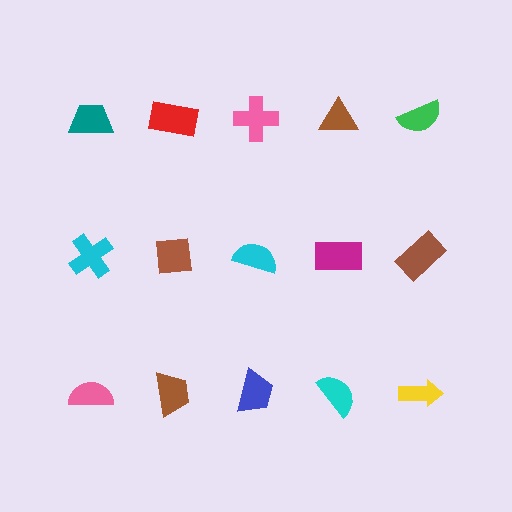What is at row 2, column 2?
A brown square.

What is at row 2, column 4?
A magenta rectangle.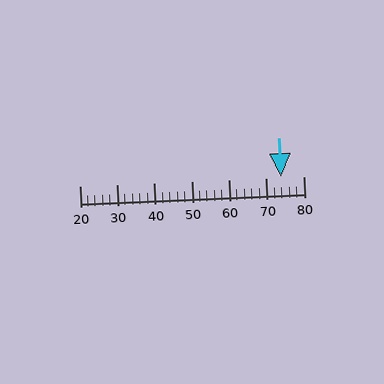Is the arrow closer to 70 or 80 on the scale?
The arrow is closer to 70.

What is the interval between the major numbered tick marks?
The major tick marks are spaced 10 units apart.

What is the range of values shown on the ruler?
The ruler shows values from 20 to 80.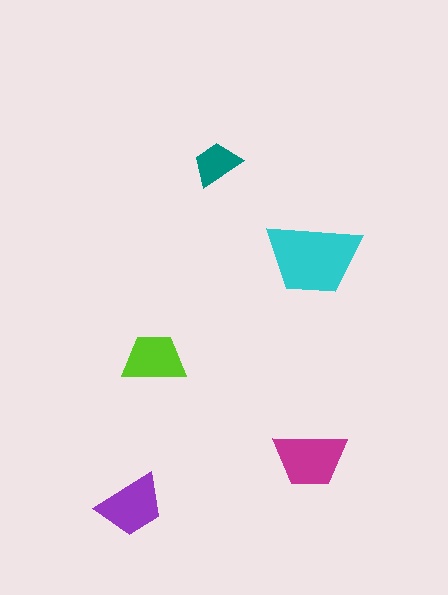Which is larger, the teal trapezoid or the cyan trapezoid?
The cyan one.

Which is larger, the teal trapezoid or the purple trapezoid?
The purple one.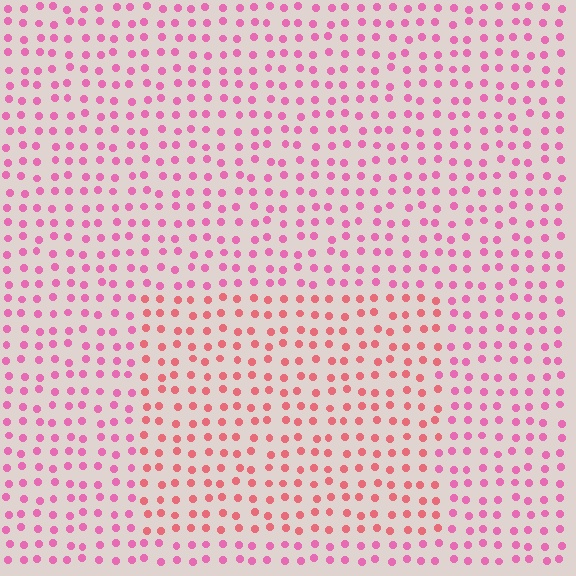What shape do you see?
I see a rectangle.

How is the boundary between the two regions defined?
The boundary is defined purely by a slight shift in hue (about 28 degrees). Spacing, size, and orientation are identical on both sides.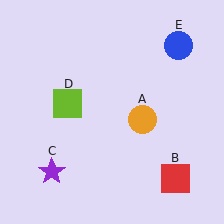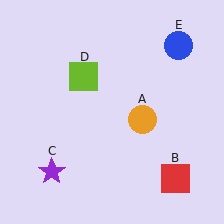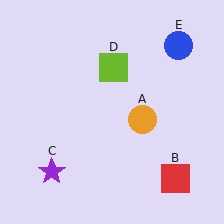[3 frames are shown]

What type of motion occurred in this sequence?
The lime square (object D) rotated clockwise around the center of the scene.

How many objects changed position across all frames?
1 object changed position: lime square (object D).